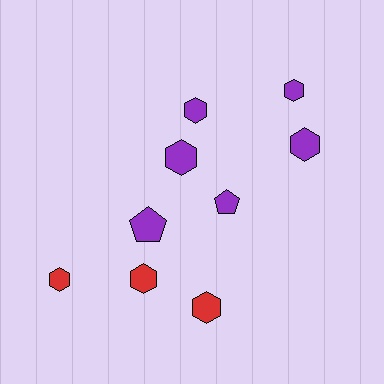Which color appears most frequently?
Purple, with 6 objects.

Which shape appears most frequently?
Hexagon, with 7 objects.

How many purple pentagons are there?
There are 2 purple pentagons.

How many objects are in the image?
There are 9 objects.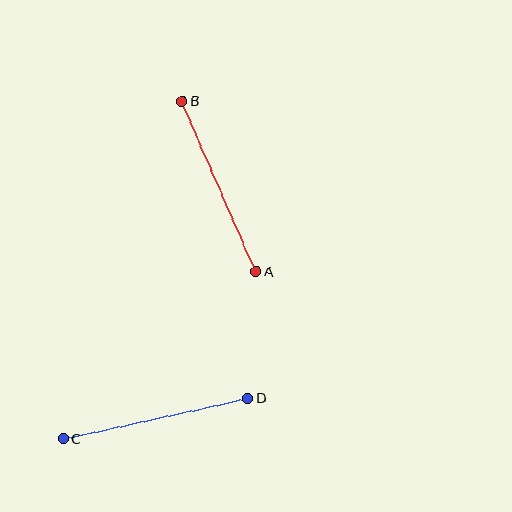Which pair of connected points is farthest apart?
Points C and D are farthest apart.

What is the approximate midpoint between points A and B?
The midpoint is at approximately (219, 186) pixels.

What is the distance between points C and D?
The distance is approximately 189 pixels.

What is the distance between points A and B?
The distance is approximately 186 pixels.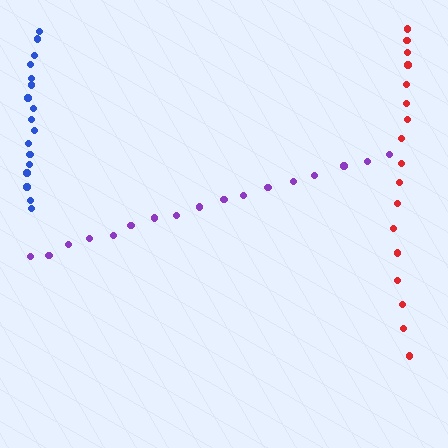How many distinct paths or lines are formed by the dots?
There are 3 distinct paths.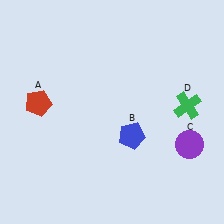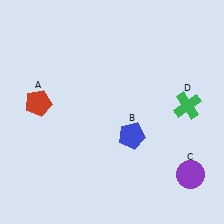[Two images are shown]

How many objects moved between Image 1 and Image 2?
1 object moved between the two images.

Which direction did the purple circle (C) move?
The purple circle (C) moved down.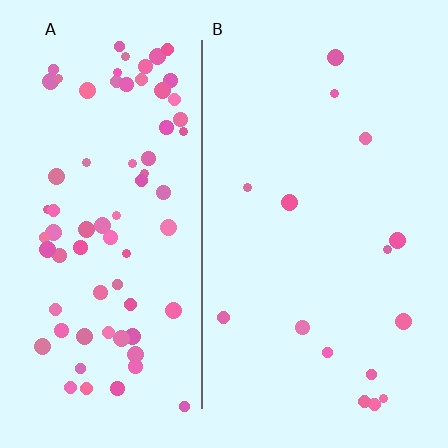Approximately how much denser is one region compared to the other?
Approximately 4.9× — region A over region B.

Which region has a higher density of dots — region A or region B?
A (the left).